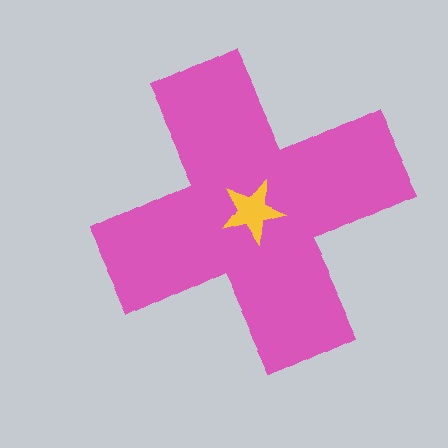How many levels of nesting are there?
2.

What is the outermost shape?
The pink cross.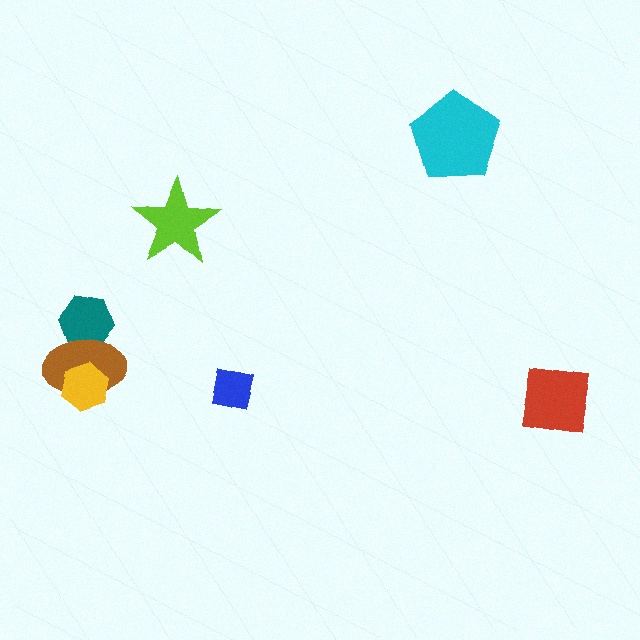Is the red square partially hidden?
No, no other shape covers it.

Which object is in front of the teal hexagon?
The brown ellipse is in front of the teal hexagon.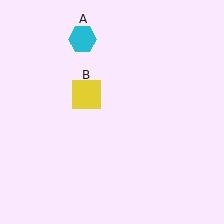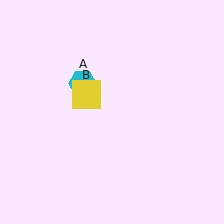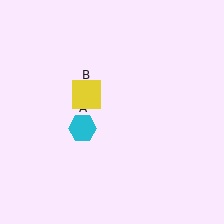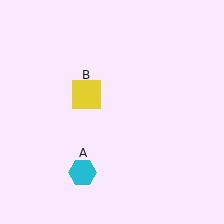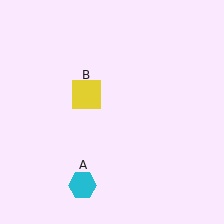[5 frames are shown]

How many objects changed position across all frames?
1 object changed position: cyan hexagon (object A).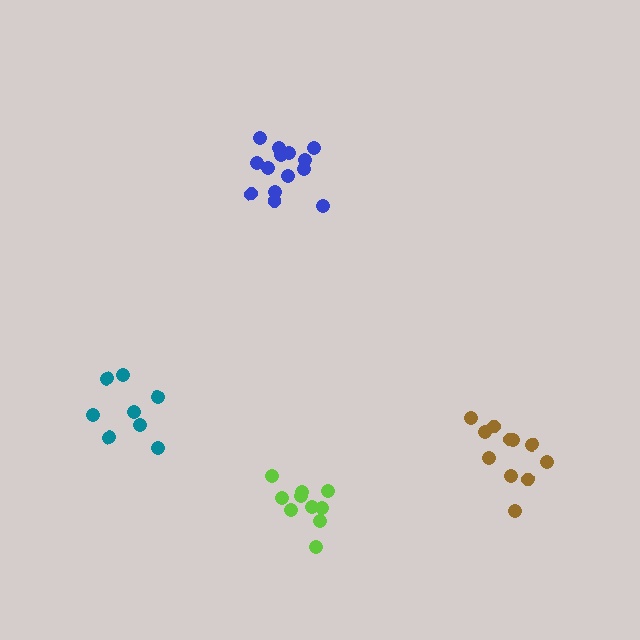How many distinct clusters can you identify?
There are 4 distinct clusters.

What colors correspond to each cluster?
The clusters are colored: lime, brown, teal, blue.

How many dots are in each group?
Group 1: 10 dots, Group 2: 11 dots, Group 3: 8 dots, Group 4: 14 dots (43 total).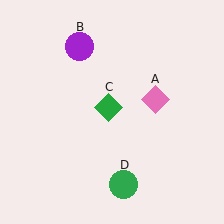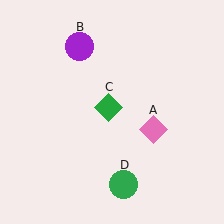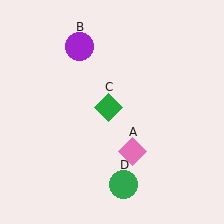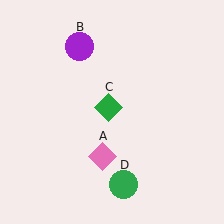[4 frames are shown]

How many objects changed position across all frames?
1 object changed position: pink diamond (object A).